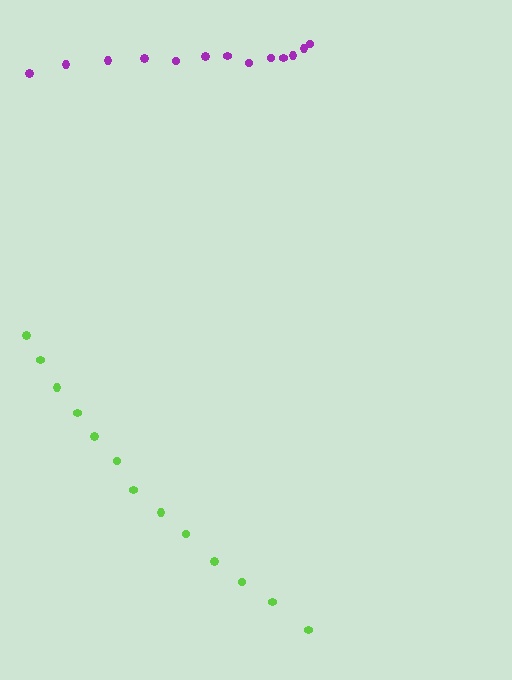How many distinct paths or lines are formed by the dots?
There are 2 distinct paths.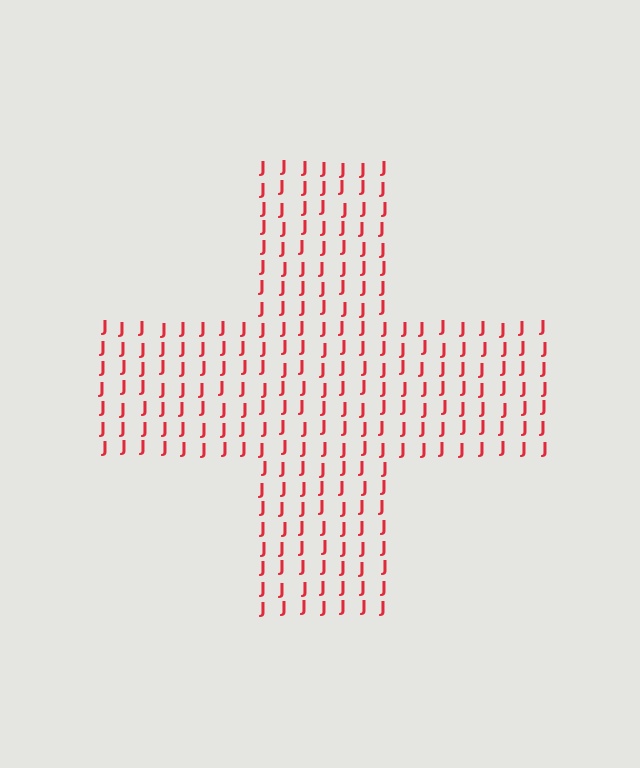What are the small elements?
The small elements are letter J's.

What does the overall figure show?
The overall figure shows a cross.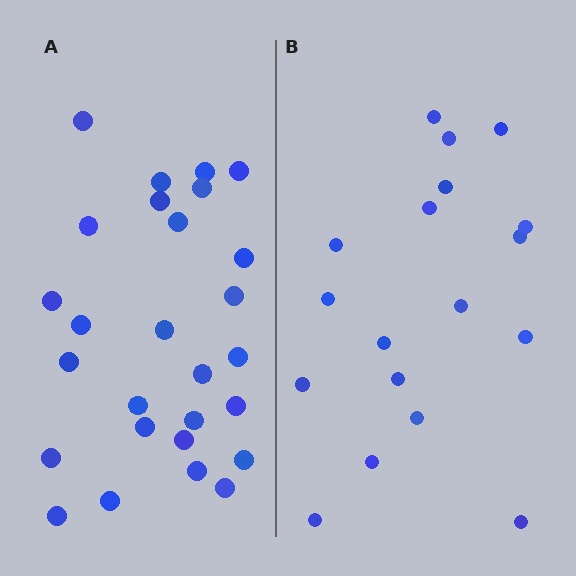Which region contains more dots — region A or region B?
Region A (the left region) has more dots.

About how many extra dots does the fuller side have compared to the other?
Region A has roughly 8 or so more dots than region B.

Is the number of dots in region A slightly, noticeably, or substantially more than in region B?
Region A has substantially more. The ratio is roughly 1.5 to 1.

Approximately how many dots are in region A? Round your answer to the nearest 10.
About 30 dots. (The exact count is 27, which rounds to 30.)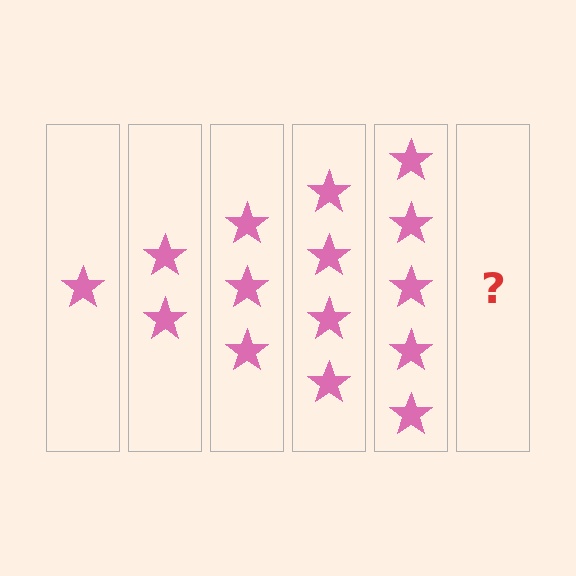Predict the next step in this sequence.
The next step is 6 stars.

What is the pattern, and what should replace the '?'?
The pattern is that each step adds one more star. The '?' should be 6 stars.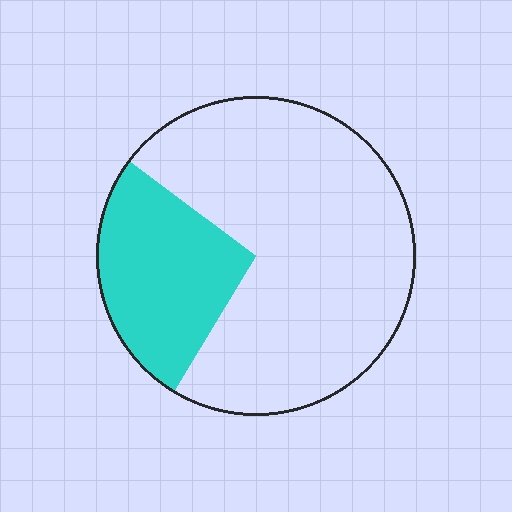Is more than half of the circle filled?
No.